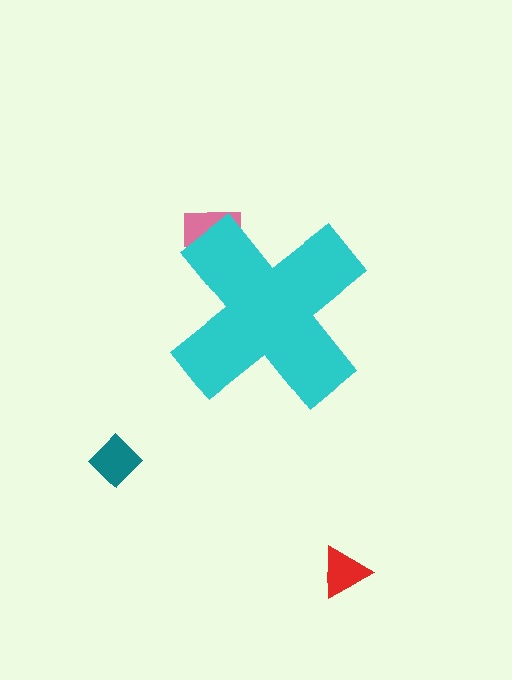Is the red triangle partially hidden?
No, the red triangle is fully visible.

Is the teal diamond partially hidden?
No, the teal diamond is fully visible.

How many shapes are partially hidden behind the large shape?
1 shape is partially hidden.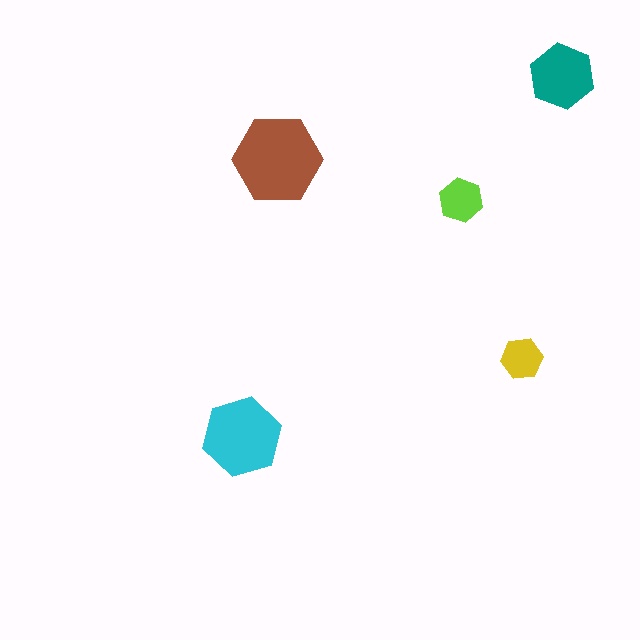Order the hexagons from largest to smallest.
the brown one, the cyan one, the teal one, the lime one, the yellow one.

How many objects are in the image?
There are 5 objects in the image.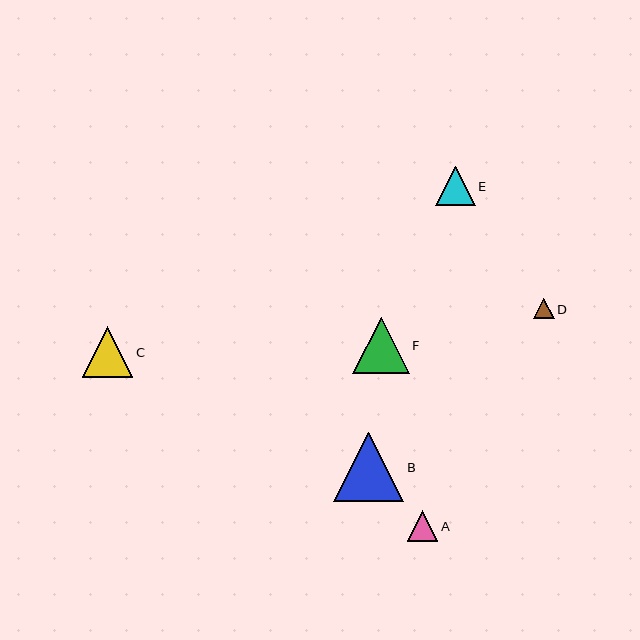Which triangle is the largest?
Triangle B is the largest with a size of approximately 70 pixels.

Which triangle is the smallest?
Triangle D is the smallest with a size of approximately 21 pixels.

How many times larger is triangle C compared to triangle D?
Triangle C is approximately 2.4 times the size of triangle D.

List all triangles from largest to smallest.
From largest to smallest: B, F, C, E, A, D.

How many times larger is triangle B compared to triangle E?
Triangle B is approximately 1.8 times the size of triangle E.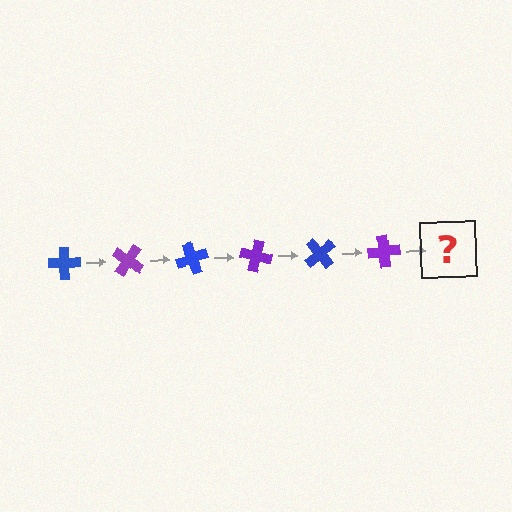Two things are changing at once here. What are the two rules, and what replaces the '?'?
The two rules are that it rotates 35 degrees each step and the color cycles through blue and purple. The '?' should be a blue cross, rotated 210 degrees from the start.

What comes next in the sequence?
The next element should be a blue cross, rotated 210 degrees from the start.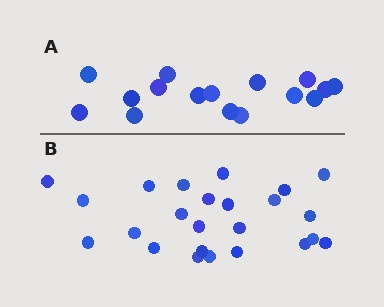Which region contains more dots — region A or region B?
Region B (the bottom region) has more dots.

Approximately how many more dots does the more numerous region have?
Region B has roughly 8 or so more dots than region A.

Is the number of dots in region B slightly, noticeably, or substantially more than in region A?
Region B has substantially more. The ratio is roughly 1.5 to 1.